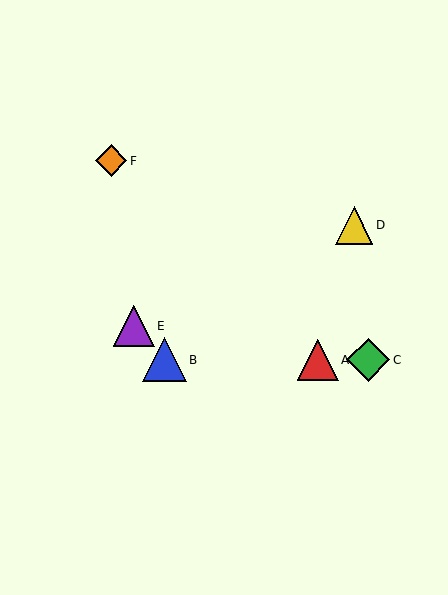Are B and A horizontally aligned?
Yes, both are at y≈360.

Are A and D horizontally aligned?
No, A is at y≈360 and D is at y≈225.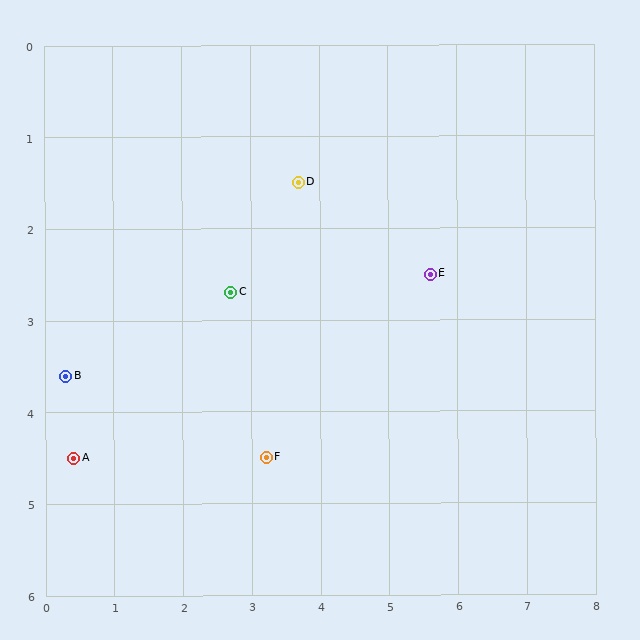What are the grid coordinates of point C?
Point C is at approximately (2.7, 2.7).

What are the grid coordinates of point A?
Point A is at approximately (0.4, 4.5).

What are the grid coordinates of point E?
Point E is at approximately (5.6, 2.5).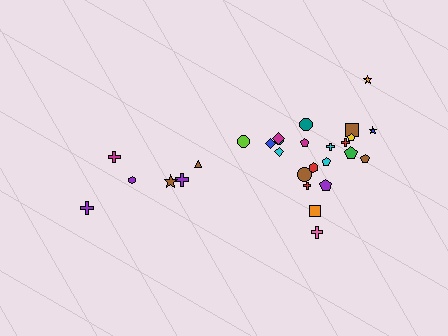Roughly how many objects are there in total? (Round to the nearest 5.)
Roughly 30 objects in total.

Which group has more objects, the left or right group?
The right group.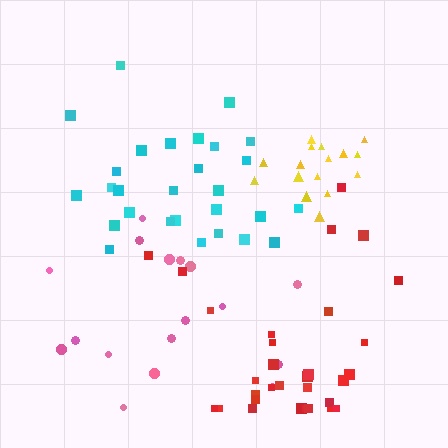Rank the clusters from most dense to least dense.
yellow, cyan, red, pink.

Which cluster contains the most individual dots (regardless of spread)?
Red (32).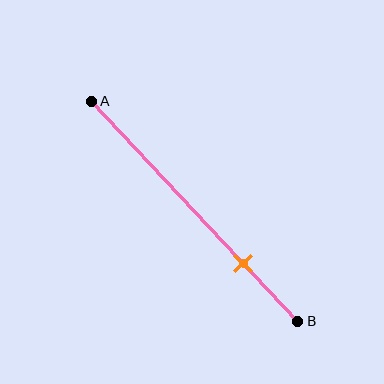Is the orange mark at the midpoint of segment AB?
No, the mark is at about 75% from A, not at the 50% midpoint.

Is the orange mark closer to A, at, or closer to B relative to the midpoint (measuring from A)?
The orange mark is closer to point B than the midpoint of segment AB.